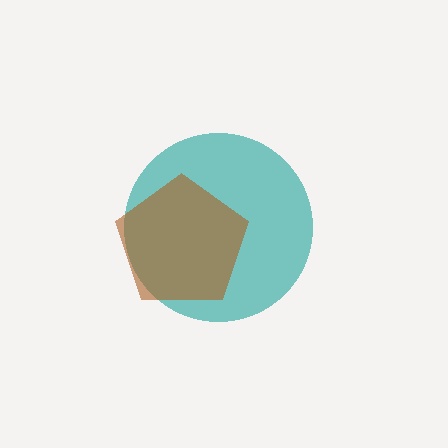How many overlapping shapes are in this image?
There are 2 overlapping shapes in the image.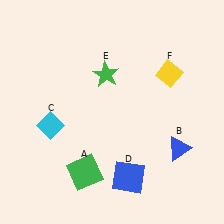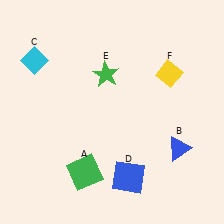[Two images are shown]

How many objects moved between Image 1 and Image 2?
1 object moved between the two images.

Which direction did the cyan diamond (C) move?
The cyan diamond (C) moved up.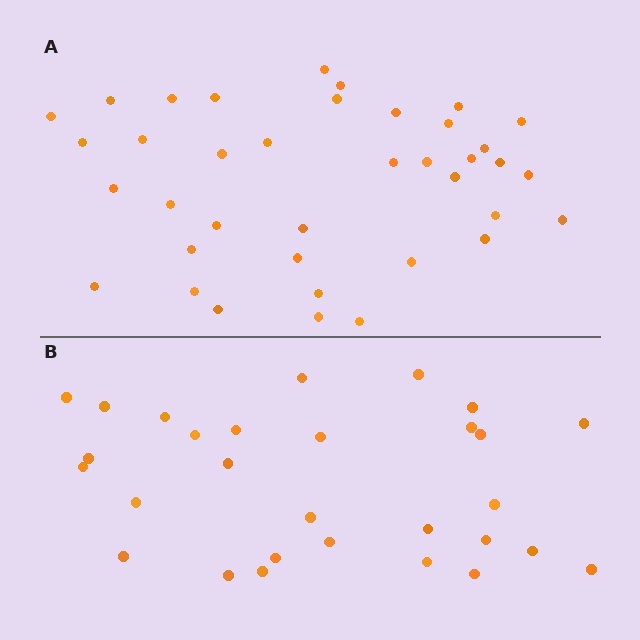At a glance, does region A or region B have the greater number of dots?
Region A (the top region) has more dots.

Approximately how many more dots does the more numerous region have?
Region A has roughly 8 or so more dots than region B.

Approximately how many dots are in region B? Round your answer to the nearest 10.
About 30 dots. (The exact count is 29, which rounds to 30.)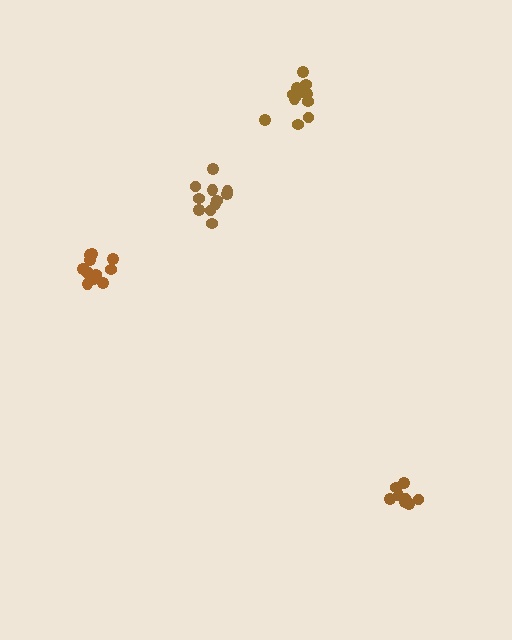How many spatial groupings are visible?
There are 4 spatial groupings.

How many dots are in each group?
Group 1: 11 dots, Group 2: 11 dots, Group 3: 12 dots, Group 4: 9 dots (43 total).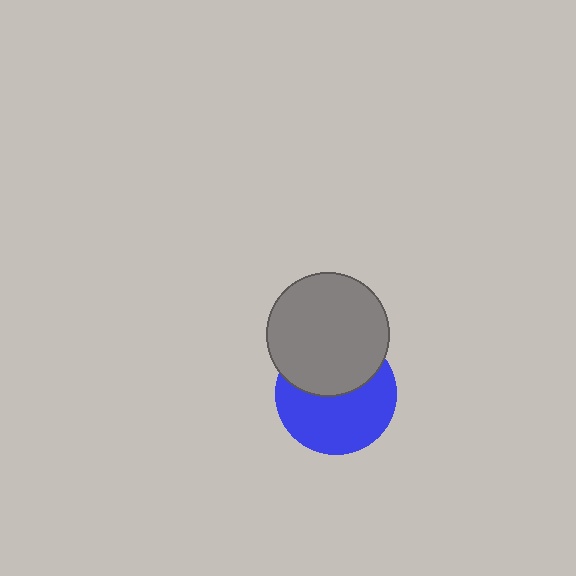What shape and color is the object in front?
The object in front is a gray circle.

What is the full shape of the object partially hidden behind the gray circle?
The partially hidden object is a blue circle.